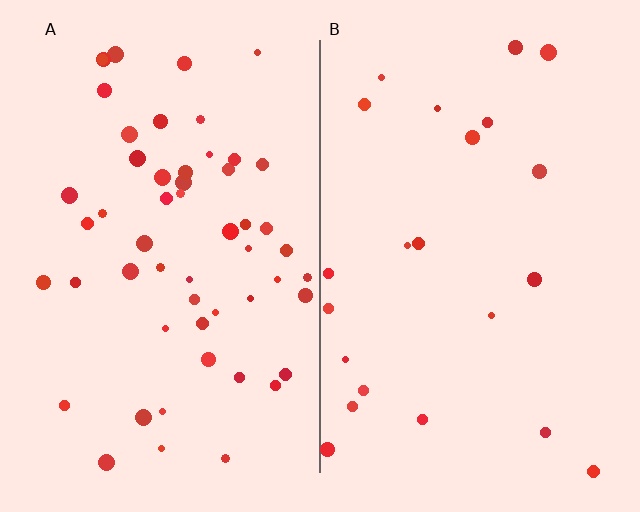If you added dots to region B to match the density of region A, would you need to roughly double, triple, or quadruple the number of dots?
Approximately double.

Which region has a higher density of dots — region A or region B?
A (the left).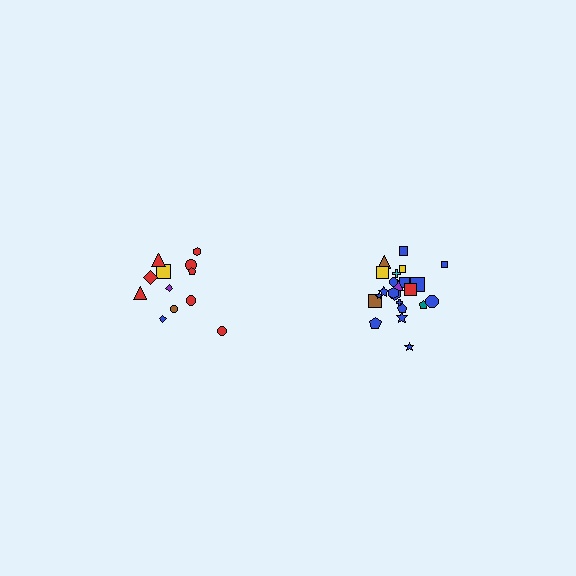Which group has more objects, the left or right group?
The right group.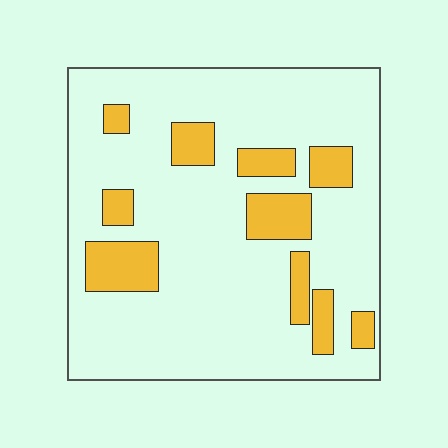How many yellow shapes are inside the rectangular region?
10.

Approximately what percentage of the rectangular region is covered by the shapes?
Approximately 20%.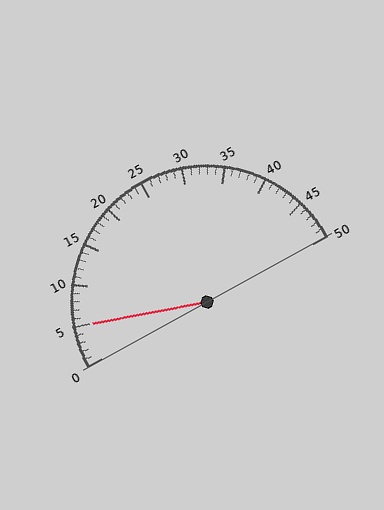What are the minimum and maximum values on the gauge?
The gauge ranges from 0 to 50.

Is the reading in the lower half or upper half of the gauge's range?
The reading is in the lower half of the range (0 to 50).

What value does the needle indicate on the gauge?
The needle indicates approximately 5.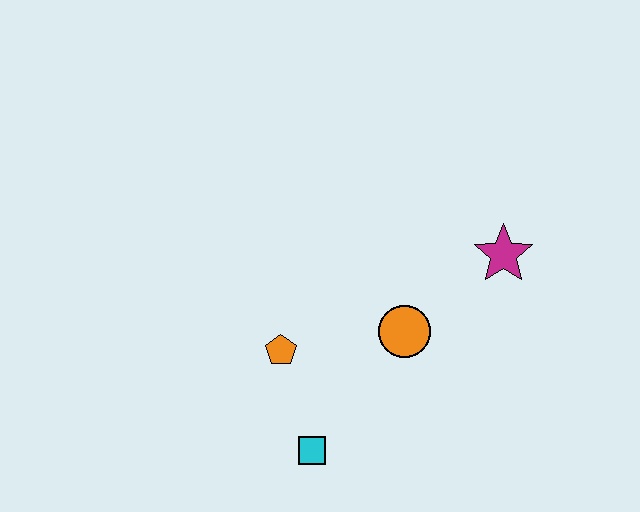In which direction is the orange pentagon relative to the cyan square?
The orange pentagon is above the cyan square.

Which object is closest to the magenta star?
The orange circle is closest to the magenta star.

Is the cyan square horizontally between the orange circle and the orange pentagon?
Yes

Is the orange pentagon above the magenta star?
No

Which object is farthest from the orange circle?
The cyan square is farthest from the orange circle.